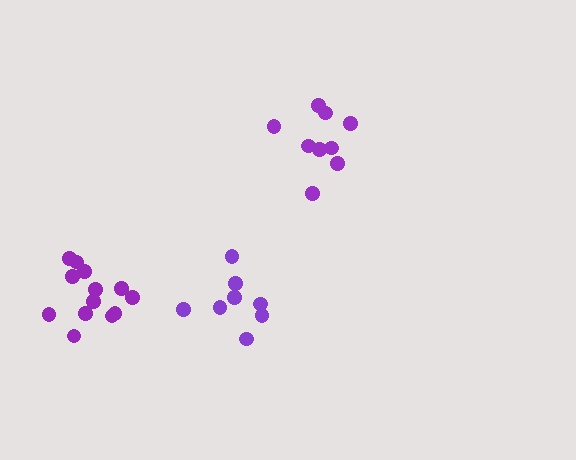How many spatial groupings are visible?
There are 3 spatial groupings.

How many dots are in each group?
Group 1: 9 dots, Group 2: 13 dots, Group 3: 8 dots (30 total).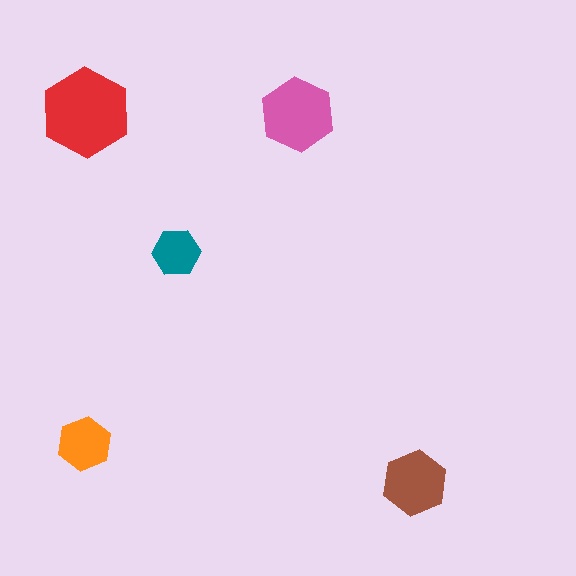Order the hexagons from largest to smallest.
the red one, the pink one, the brown one, the orange one, the teal one.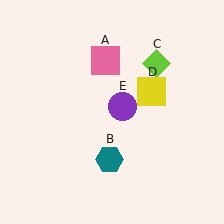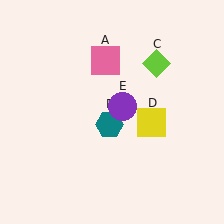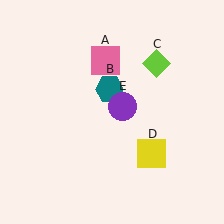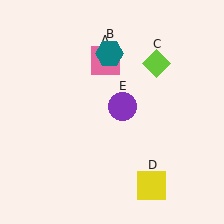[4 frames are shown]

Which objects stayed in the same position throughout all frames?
Pink square (object A) and lime diamond (object C) and purple circle (object E) remained stationary.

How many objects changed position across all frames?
2 objects changed position: teal hexagon (object B), yellow square (object D).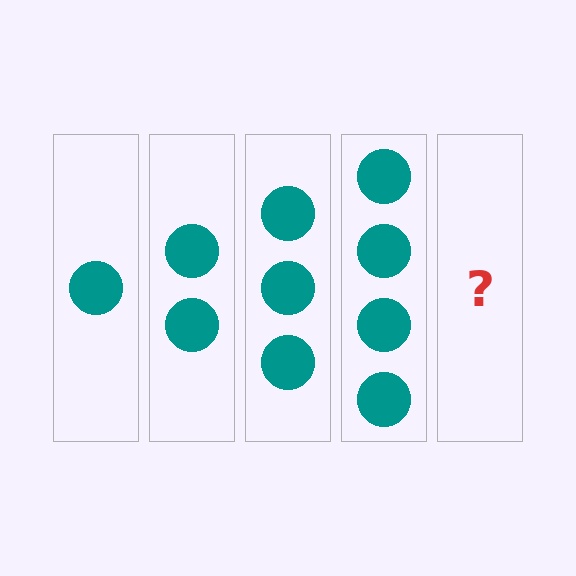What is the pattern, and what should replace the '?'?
The pattern is that each step adds one more circle. The '?' should be 5 circles.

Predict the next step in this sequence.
The next step is 5 circles.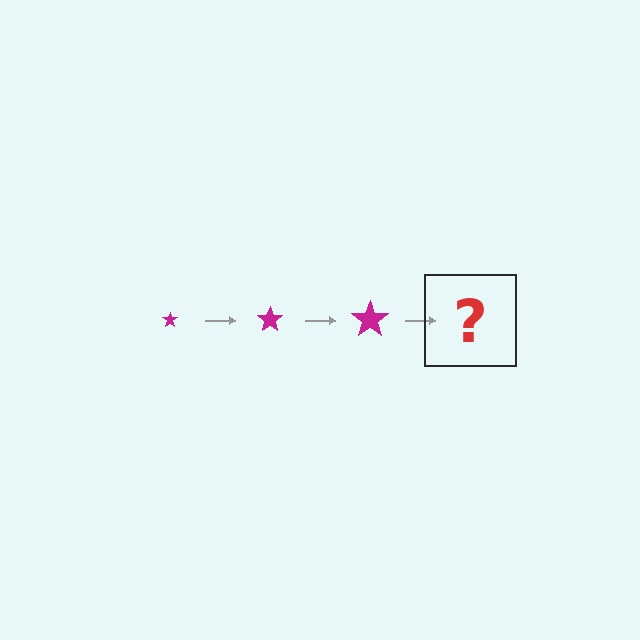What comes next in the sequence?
The next element should be a magenta star, larger than the previous one.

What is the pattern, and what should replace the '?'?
The pattern is that the star gets progressively larger each step. The '?' should be a magenta star, larger than the previous one.